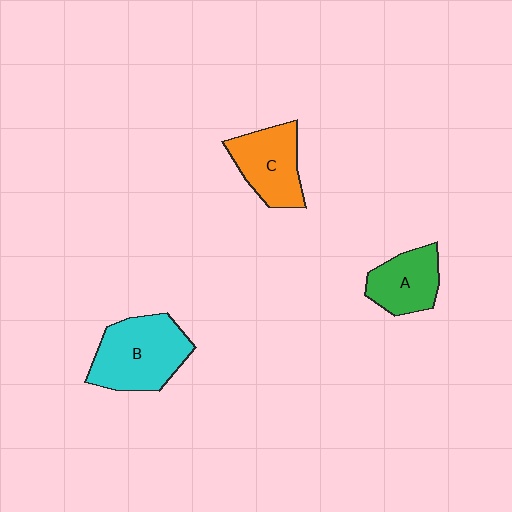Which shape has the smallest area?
Shape A (green).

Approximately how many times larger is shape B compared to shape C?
Approximately 1.3 times.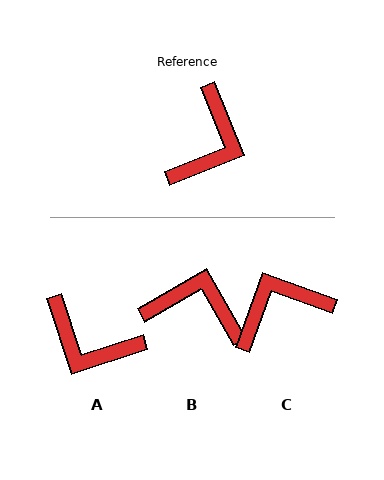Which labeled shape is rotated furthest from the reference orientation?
C, about 138 degrees away.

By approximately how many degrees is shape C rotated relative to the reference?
Approximately 138 degrees counter-clockwise.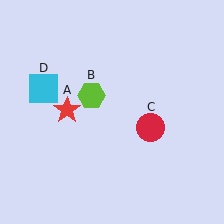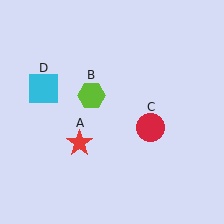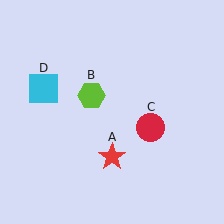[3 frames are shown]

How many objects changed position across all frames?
1 object changed position: red star (object A).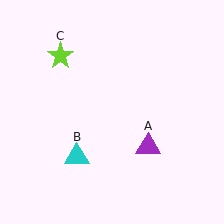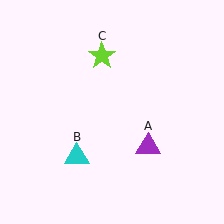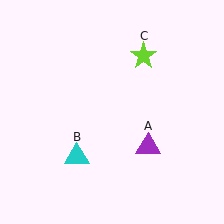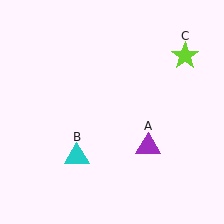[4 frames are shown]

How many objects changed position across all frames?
1 object changed position: lime star (object C).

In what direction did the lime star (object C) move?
The lime star (object C) moved right.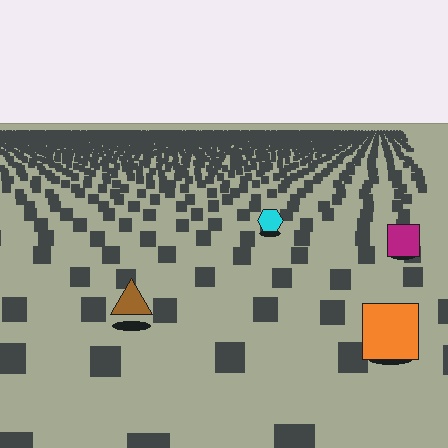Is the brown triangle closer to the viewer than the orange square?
No. The orange square is closer — you can tell from the texture gradient: the ground texture is coarser near it.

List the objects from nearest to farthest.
From nearest to farthest: the orange square, the brown triangle, the magenta square, the cyan hexagon.